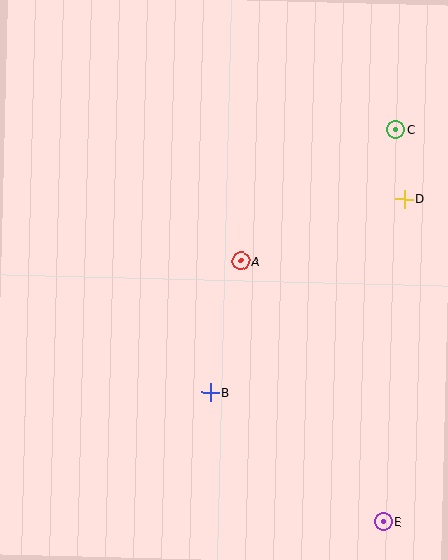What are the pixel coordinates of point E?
Point E is at (383, 522).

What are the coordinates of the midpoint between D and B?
The midpoint between D and B is at (307, 296).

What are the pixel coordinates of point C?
Point C is at (396, 130).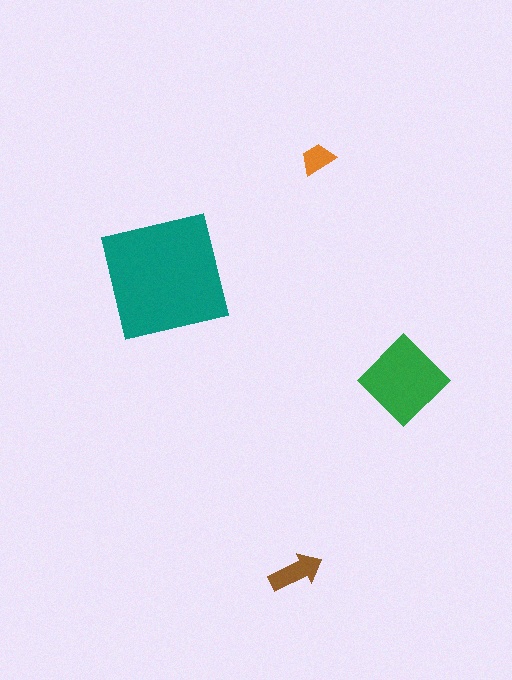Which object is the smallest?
The orange trapezoid.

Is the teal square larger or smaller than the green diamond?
Larger.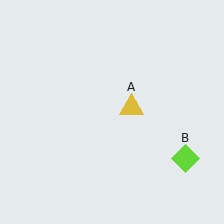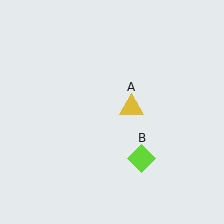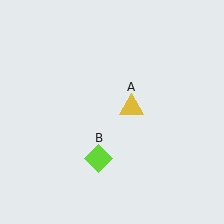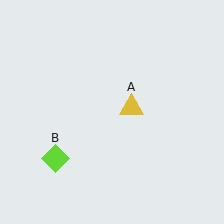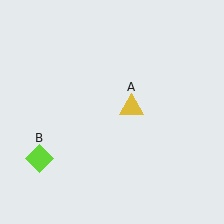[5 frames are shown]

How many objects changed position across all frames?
1 object changed position: lime diamond (object B).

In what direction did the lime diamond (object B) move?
The lime diamond (object B) moved left.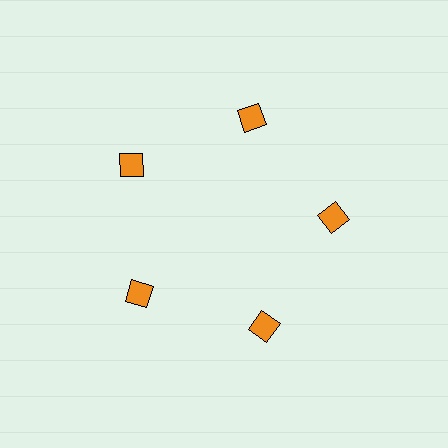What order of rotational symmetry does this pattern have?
This pattern has 5-fold rotational symmetry.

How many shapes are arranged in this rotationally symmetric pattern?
There are 5 shapes, arranged in 5 groups of 1.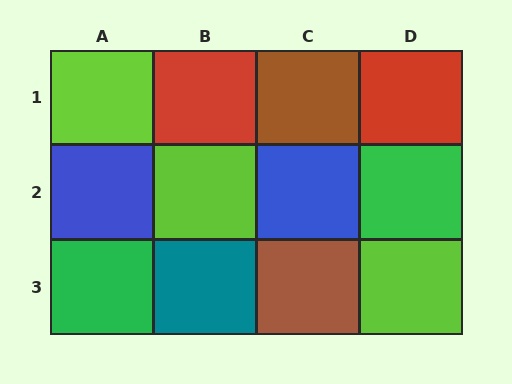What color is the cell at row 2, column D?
Green.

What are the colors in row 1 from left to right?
Lime, red, brown, red.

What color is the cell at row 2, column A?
Blue.